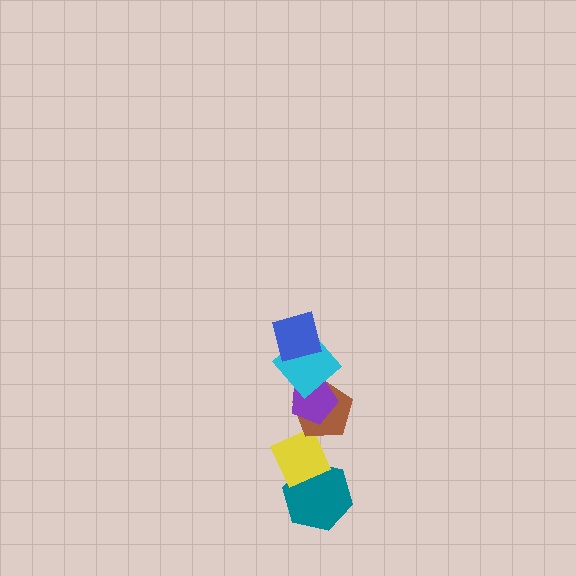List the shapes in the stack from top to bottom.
From top to bottom: the blue square, the cyan diamond, the purple pentagon, the brown pentagon, the yellow diamond, the teal hexagon.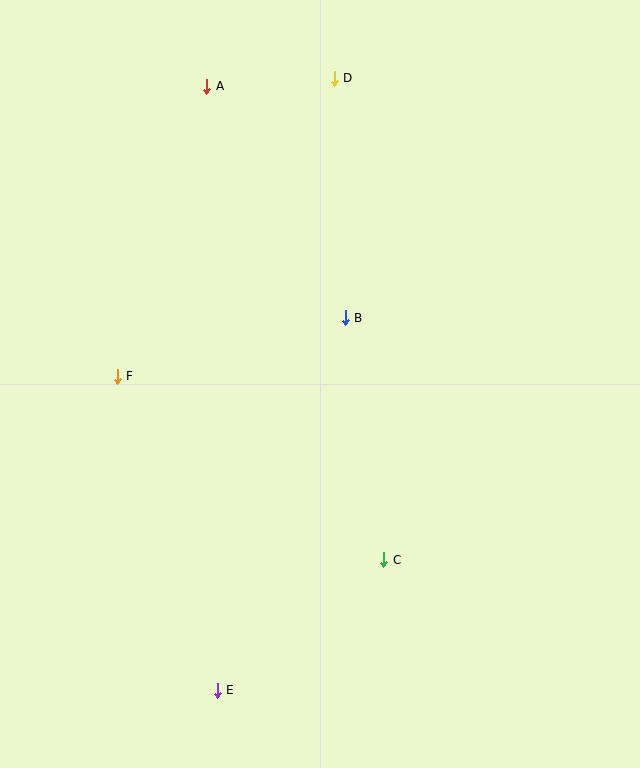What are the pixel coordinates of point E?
Point E is at (217, 690).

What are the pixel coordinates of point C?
Point C is at (384, 560).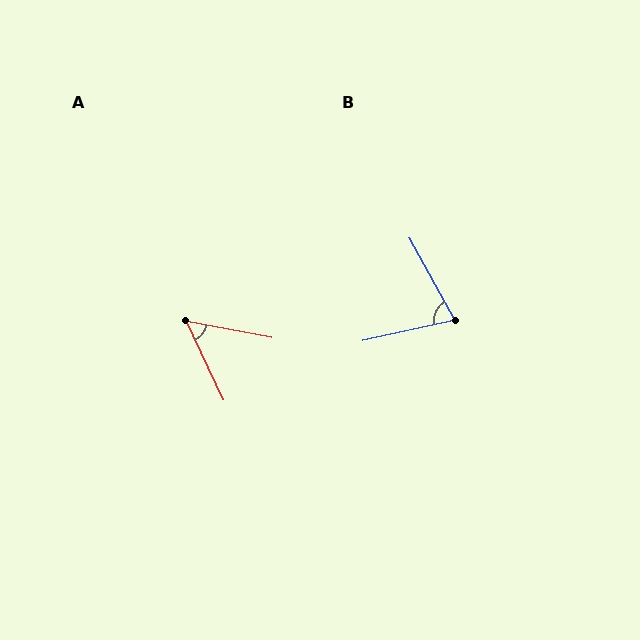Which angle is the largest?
B, at approximately 74 degrees.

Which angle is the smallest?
A, at approximately 54 degrees.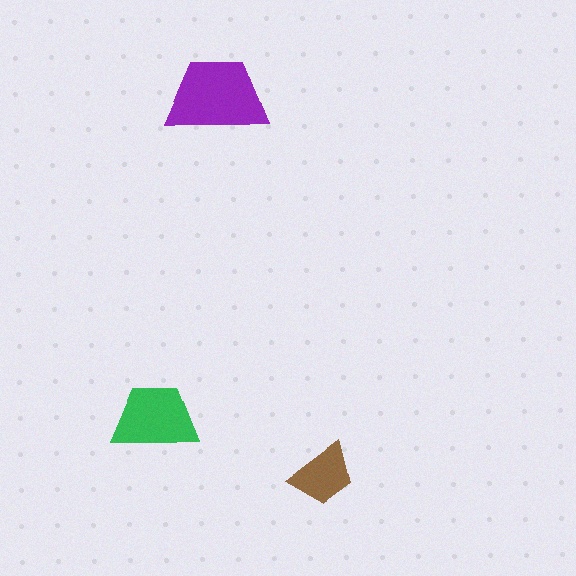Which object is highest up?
The purple trapezoid is topmost.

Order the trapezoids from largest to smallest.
the purple one, the green one, the brown one.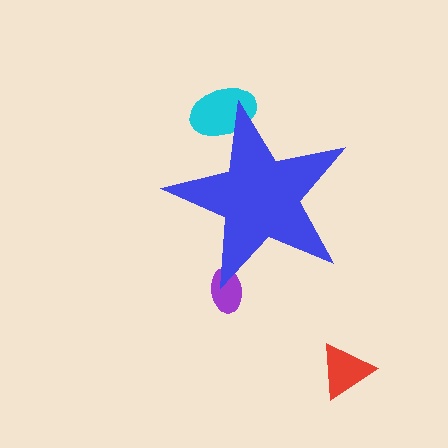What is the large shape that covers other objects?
A blue star.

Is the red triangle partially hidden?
No, the red triangle is fully visible.